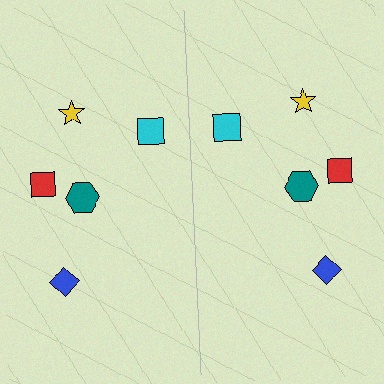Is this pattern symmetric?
Yes, this pattern has bilateral (reflection) symmetry.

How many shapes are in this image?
There are 10 shapes in this image.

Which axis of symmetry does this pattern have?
The pattern has a vertical axis of symmetry running through the center of the image.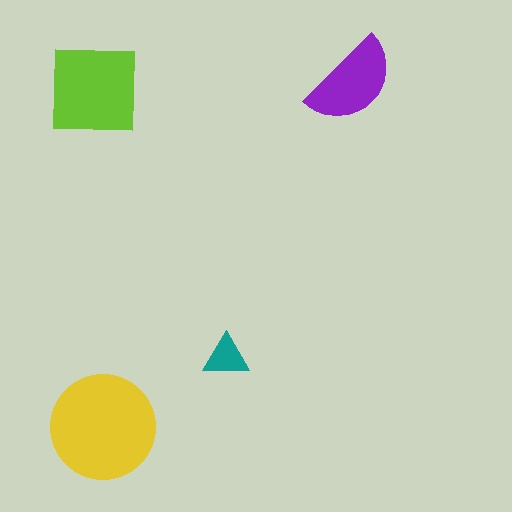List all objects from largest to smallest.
The yellow circle, the lime square, the purple semicircle, the teal triangle.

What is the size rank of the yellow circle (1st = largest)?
1st.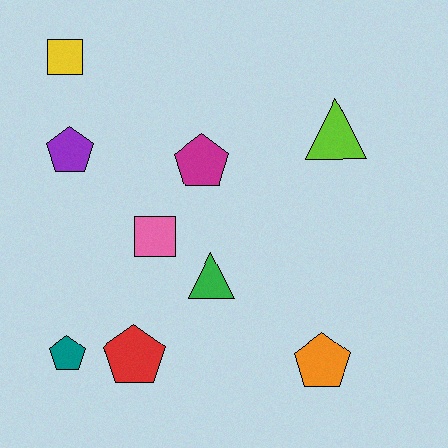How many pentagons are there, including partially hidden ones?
There are 5 pentagons.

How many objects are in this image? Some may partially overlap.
There are 9 objects.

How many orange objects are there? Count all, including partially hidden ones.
There is 1 orange object.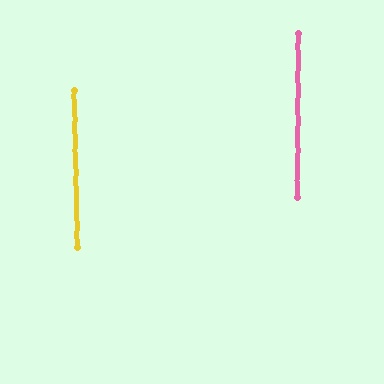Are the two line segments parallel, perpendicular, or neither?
Parallel — their directions differ by only 1.8°.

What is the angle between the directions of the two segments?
Approximately 2 degrees.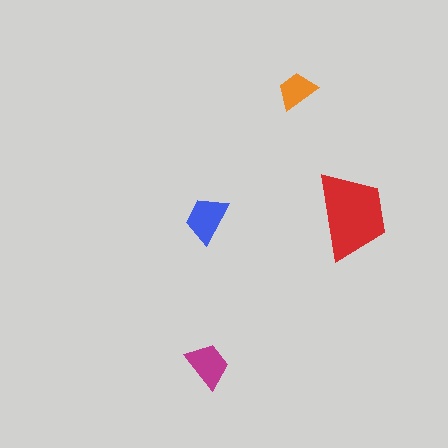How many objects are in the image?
There are 4 objects in the image.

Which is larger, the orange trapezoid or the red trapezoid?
The red one.